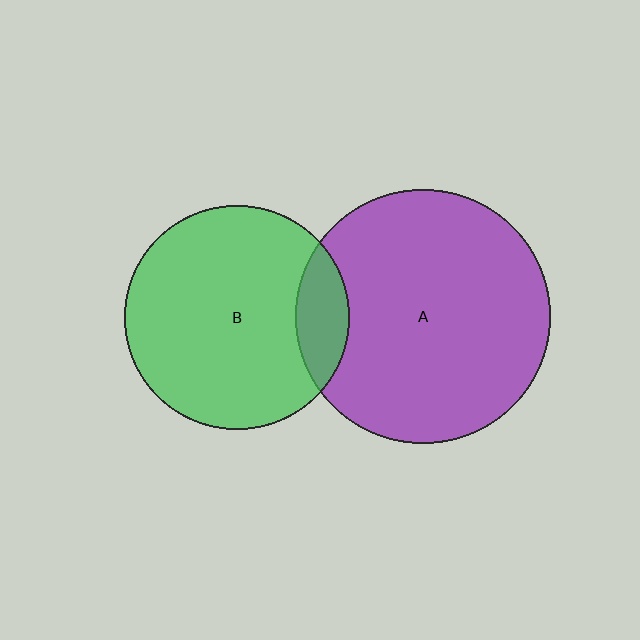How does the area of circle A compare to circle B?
Approximately 1.3 times.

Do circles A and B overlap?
Yes.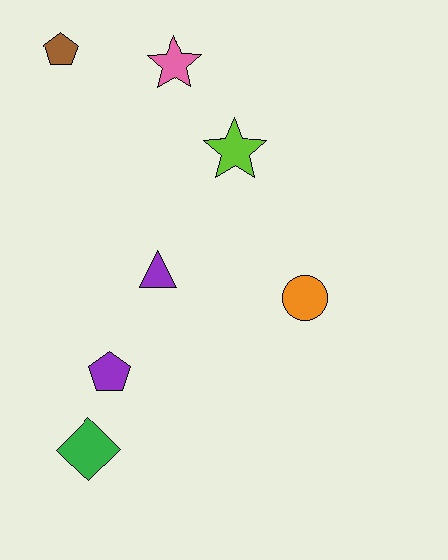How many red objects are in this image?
There are no red objects.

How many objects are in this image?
There are 7 objects.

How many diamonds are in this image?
There is 1 diamond.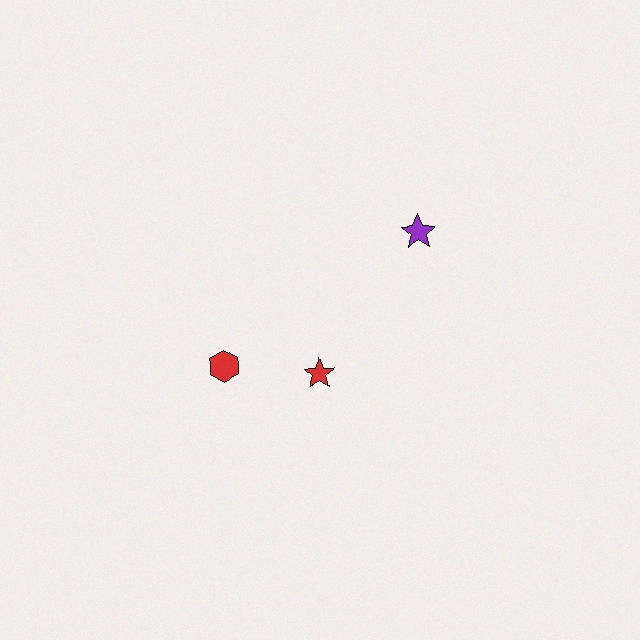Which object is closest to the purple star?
The red star is closest to the purple star.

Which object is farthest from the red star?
The purple star is farthest from the red star.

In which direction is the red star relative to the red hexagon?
The red star is to the right of the red hexagon.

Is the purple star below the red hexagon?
No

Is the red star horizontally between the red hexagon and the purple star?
Yes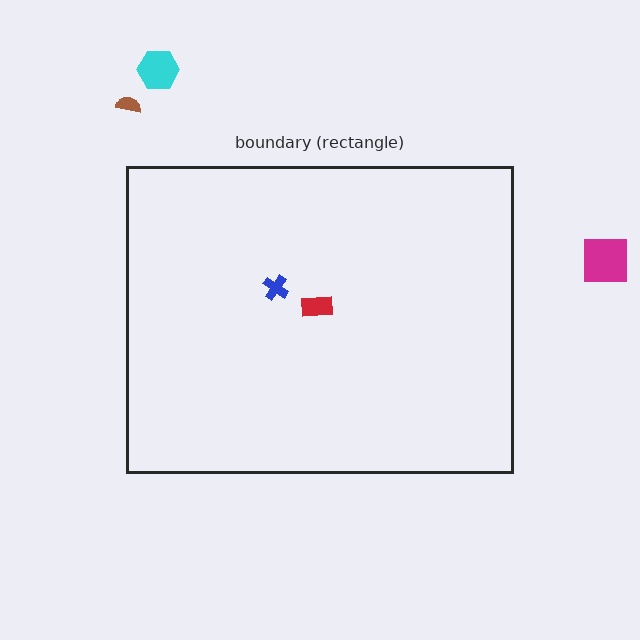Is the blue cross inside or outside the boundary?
Inside.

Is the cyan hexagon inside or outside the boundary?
Outside.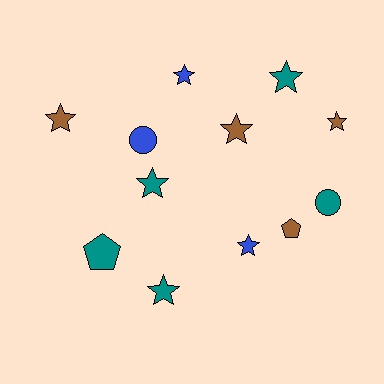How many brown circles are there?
There are no brown circles.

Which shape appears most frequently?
Star, with 8 objects.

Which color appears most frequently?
Teal, with 5 objects.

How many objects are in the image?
There are 12 objects.